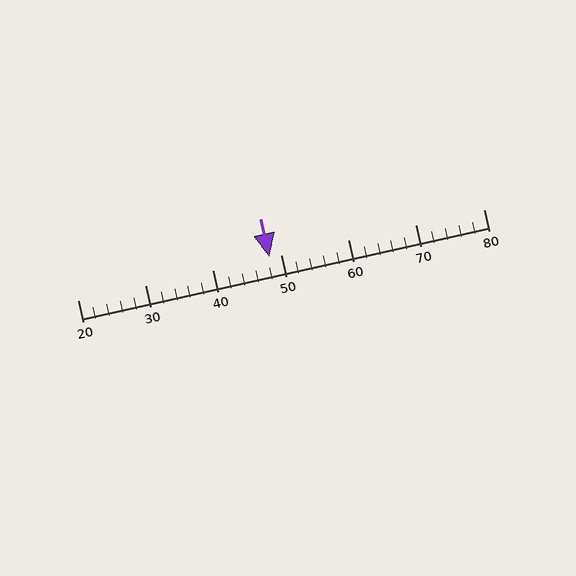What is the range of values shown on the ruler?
The ruler shows values from 20 to 80.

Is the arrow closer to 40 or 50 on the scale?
The arrow is closer to 50.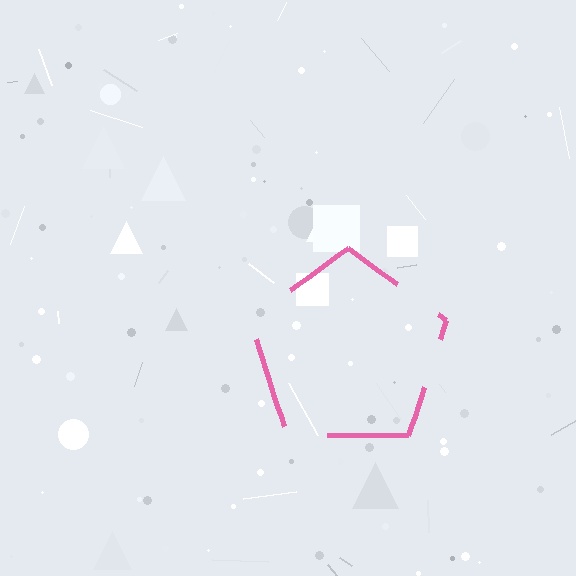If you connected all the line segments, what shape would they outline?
They would outline a pentagon.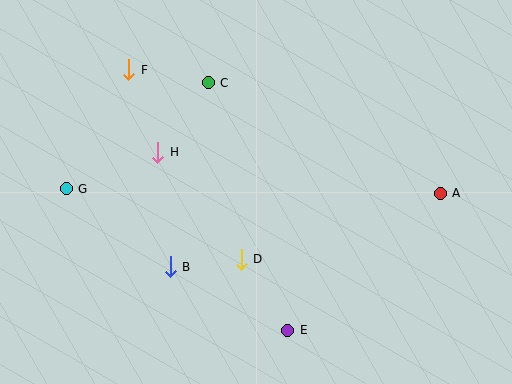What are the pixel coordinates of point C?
Point C is at (208, 83).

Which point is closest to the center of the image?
Point D at (241, 259) is closest to the center.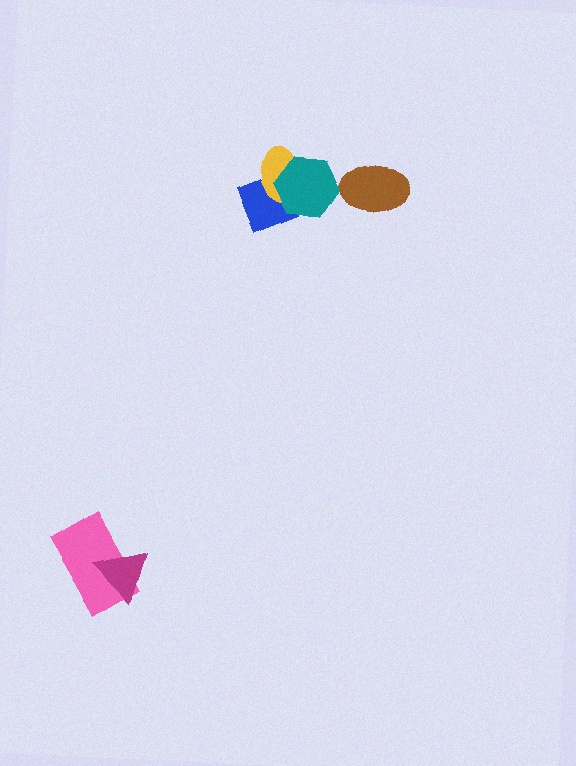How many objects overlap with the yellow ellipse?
2 objects overlap with the yellow ellipse.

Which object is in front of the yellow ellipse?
The teal hexagon is in front of the yellow ellipse.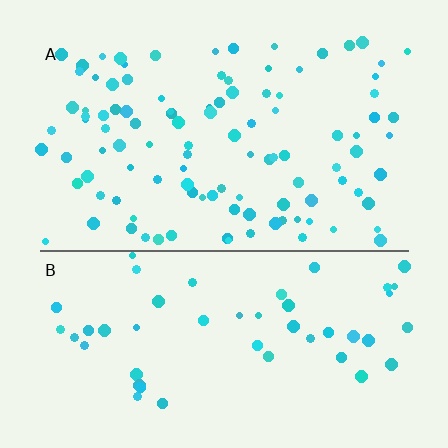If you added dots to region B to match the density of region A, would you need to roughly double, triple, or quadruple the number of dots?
Approximately double.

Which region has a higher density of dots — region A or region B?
A (the top).